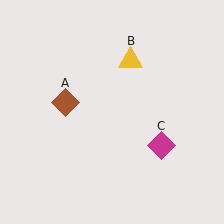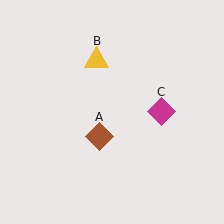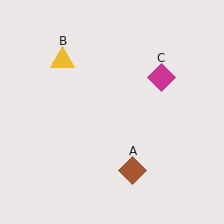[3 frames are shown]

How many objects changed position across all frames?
3 objects changed position: brown diamond (object A), yellow triangle (object B), magenta diamond (object C).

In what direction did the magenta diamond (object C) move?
The magenta diamond (object C) moved up.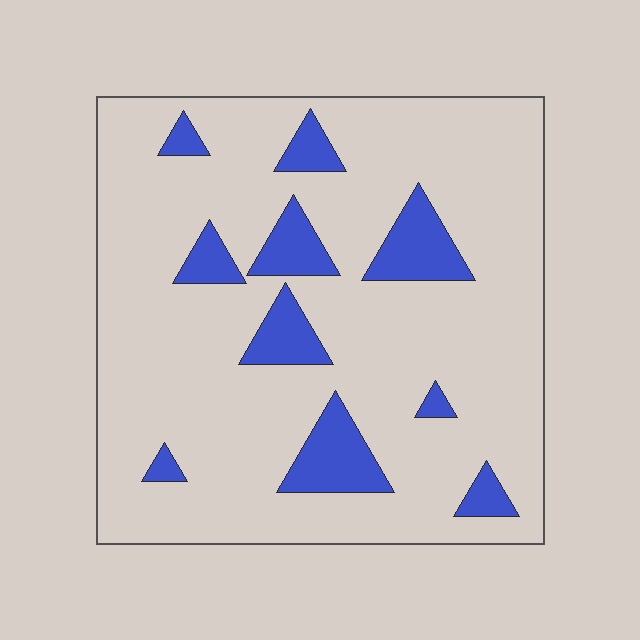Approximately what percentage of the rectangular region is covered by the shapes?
Approximately 15%.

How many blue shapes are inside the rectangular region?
10.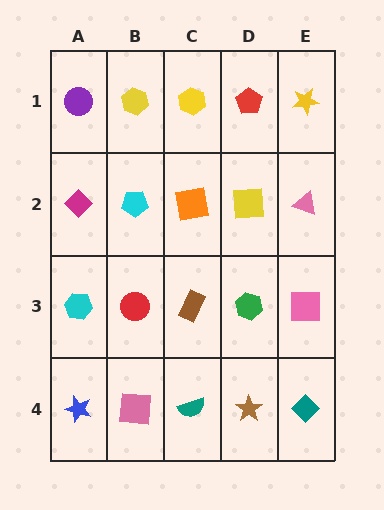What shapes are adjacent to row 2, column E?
A yellow star (row 1, column E), a pink square (row 3, column E), a yellow square (row 2, column D).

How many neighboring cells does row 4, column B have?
3.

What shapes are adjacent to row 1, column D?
A yellow square (row 2, column D), a yellow hexagon (row 1, column C), a yellow star (row 1, column E).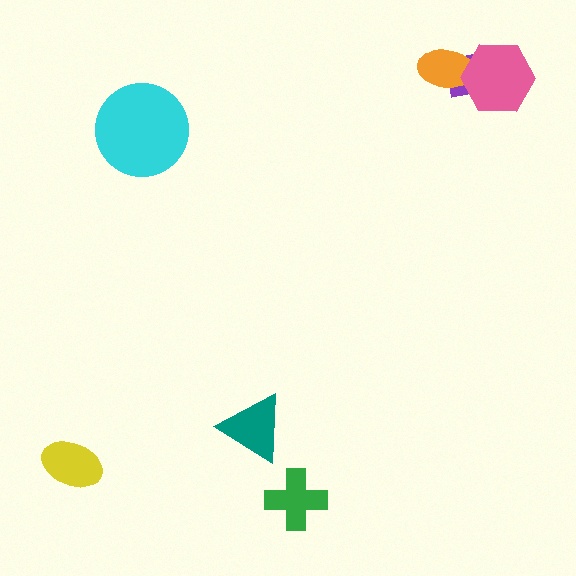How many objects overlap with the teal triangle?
0 objects overlap with the teal triangle.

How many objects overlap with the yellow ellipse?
0 objects overlap with the yellow ellipse.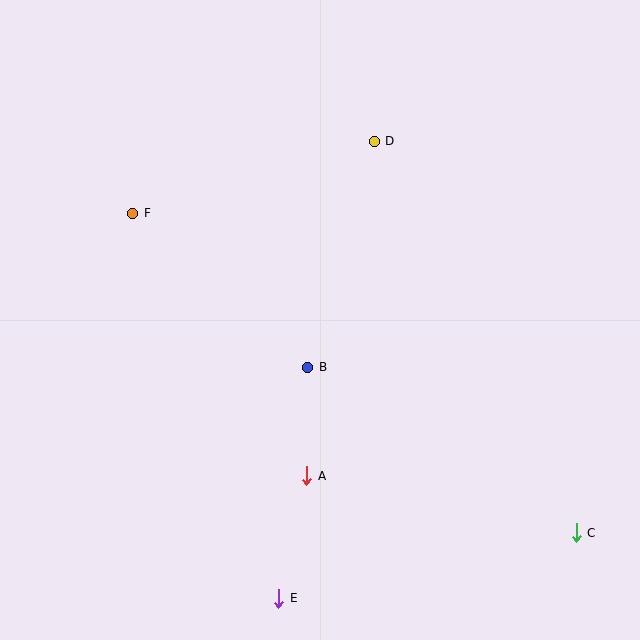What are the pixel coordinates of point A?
Point A is at (307, 476).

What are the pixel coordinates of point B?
Point B is at (308, 367).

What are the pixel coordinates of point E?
Point E is at (279, 598).